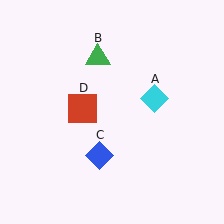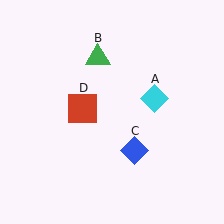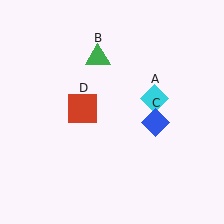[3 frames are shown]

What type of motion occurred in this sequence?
The blue diamond (object C) rotated counterclockwise around the center of the scene.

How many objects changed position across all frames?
1 object changed position: blue diamond (object C).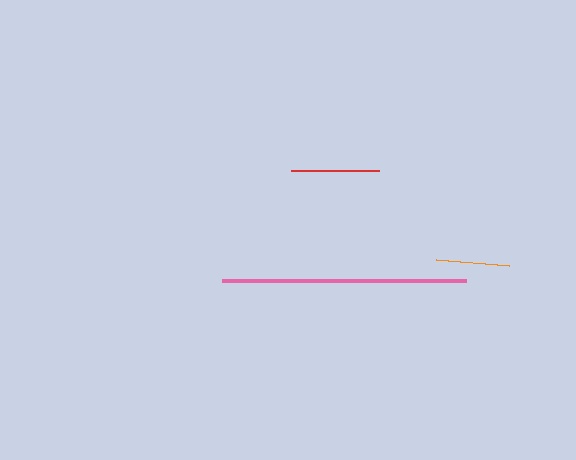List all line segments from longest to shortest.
From longest to shortest: pink, red, orange.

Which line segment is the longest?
The pink line is the longest at approximately 244 pixels.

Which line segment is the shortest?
The orange line is the shortest at approximately 74 pixels.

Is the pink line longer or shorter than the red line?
The pink line is longer than the red line.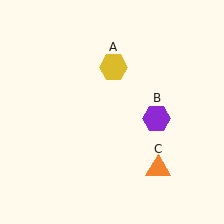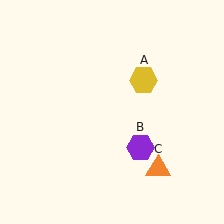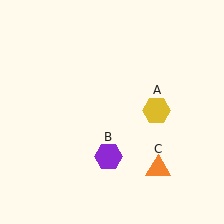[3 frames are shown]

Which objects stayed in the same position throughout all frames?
Orange triangle (object C) remained stationary.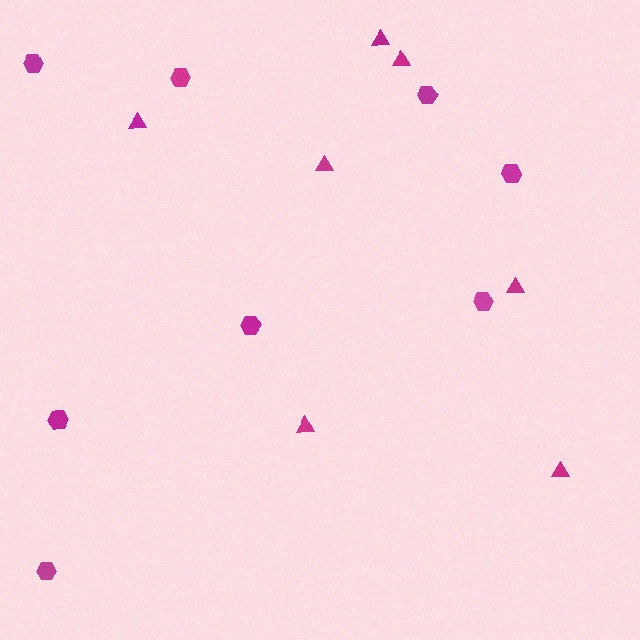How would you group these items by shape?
There are 2 groups: one group of hexagons (8) and one group of triangles (7).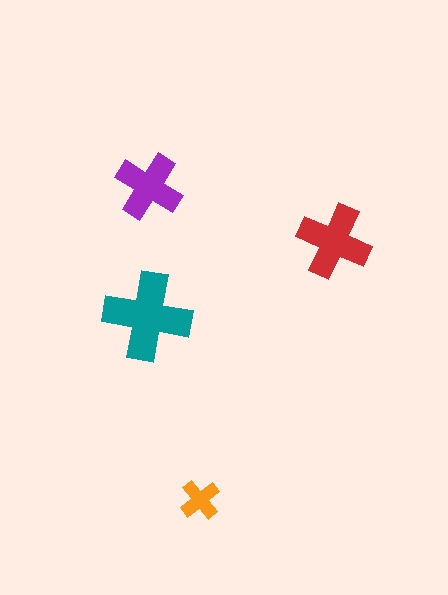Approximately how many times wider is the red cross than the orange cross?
About 2 times wider.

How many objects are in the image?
There are 4 objects in the image.